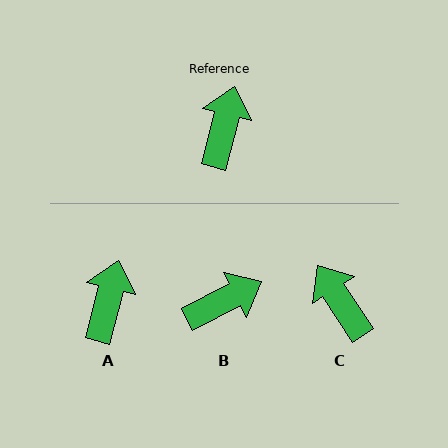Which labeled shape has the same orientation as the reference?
A.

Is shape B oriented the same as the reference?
No, it is off by about 49 degrees.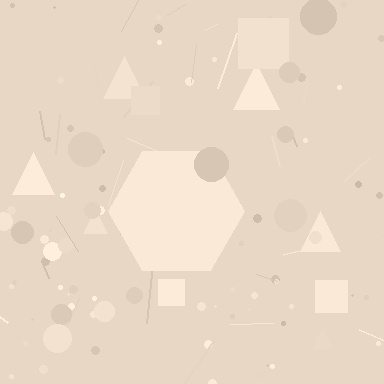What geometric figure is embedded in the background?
A hexagon is embedded in the background.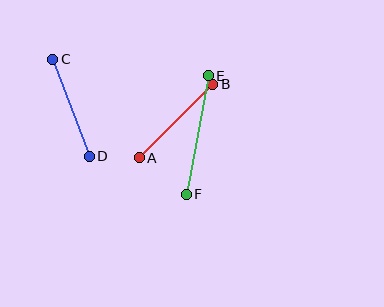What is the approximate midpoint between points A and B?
The midpoint is at approximately (176, 121) pixels.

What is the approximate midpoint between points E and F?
The midpoint is at approximately (197, 135) pixels.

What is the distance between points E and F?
The distance is approximately 120 pixels.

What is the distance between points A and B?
The distance is approximately 104 pixels.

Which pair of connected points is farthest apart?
Points E and F are farthest apart.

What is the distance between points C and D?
The distance is approximately 104 pixels.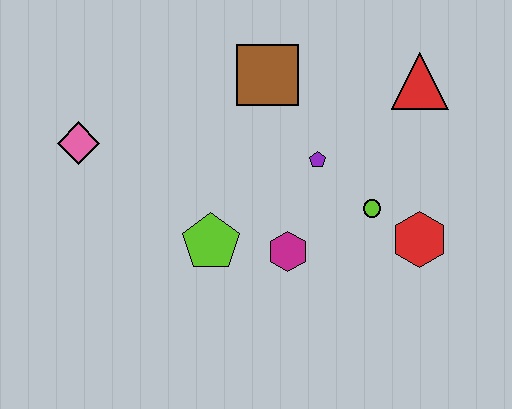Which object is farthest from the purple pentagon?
The pink diamond is farthest from the purple pentagon.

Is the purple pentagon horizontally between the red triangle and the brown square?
Yes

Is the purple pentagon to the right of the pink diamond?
Yes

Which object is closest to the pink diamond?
The lime pentagon is closest to the pink diamond.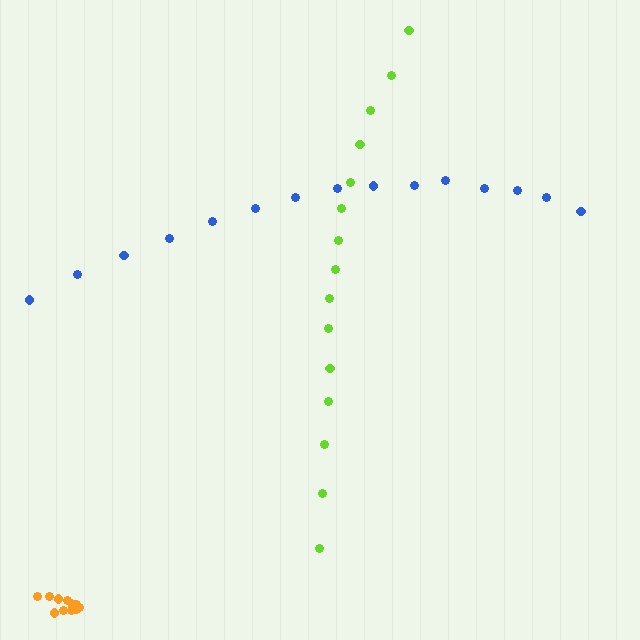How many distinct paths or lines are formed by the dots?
There are 3 distinct paths.